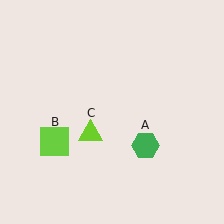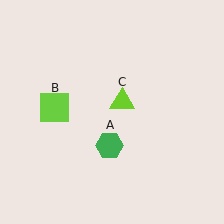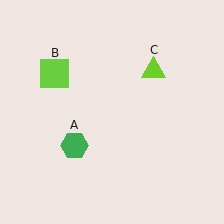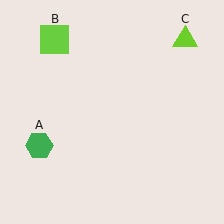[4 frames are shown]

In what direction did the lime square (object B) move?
The lime square (object B) moved up.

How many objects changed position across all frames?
3 objects changed position: green hexagon (object A), lime square (object B), lime triangle (object C).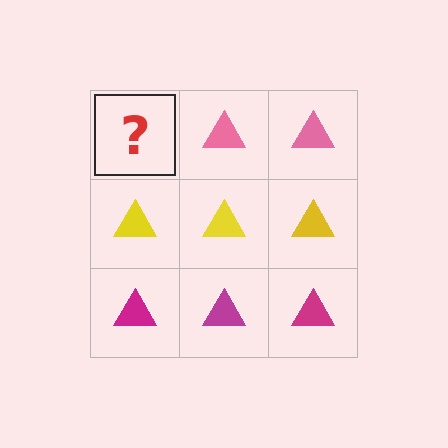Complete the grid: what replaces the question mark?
The question mark should be replaced with a pink triangle.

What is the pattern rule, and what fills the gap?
The rule is that each row has a consistent color. The gap should be filled with a pink triangle.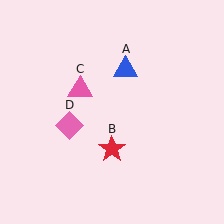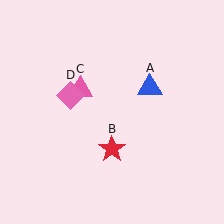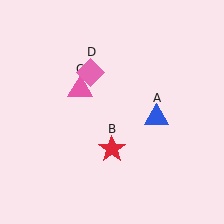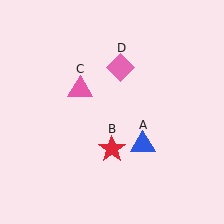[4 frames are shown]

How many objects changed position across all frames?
2 objects changed position: blue triangle (object A), pink diamond (object D).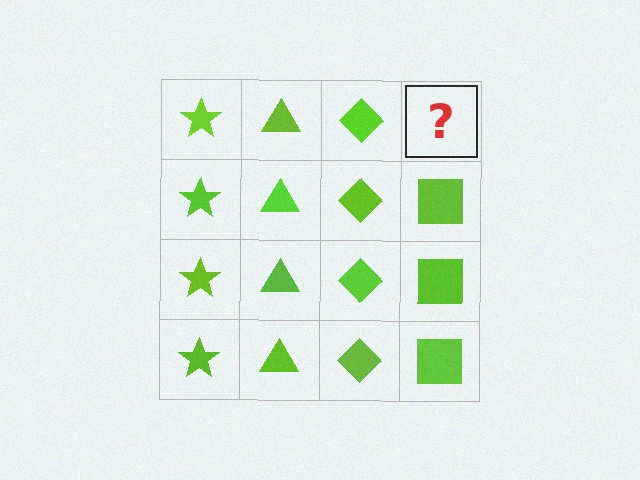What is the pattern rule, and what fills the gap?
The rule is that each column has a consistent shape. The gap should be filled with a lime square.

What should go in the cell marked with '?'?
The missing cell should contain a lime square.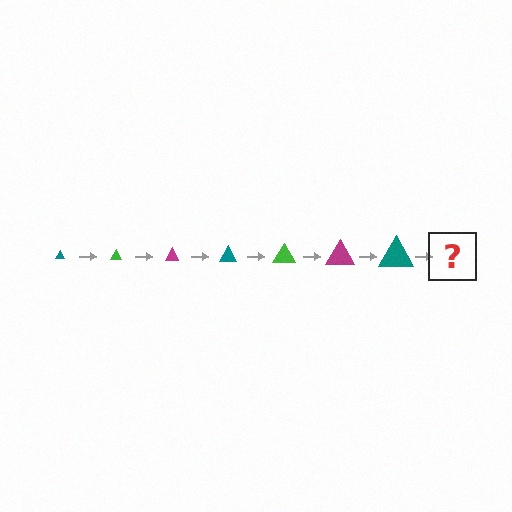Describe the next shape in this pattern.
It should be a green triangle, larger than the previous one.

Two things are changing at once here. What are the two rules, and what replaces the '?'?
The two rules are that the triangle grows larger each step and the color cycles through teal, green, and magenta. The '?' should be a green triangle, larger than the previous one.